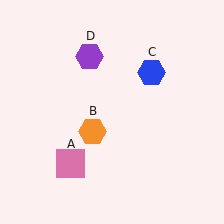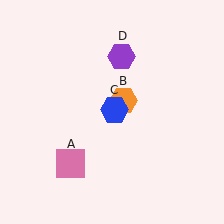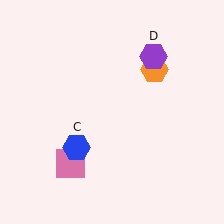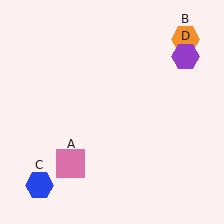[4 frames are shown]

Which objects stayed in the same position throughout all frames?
Pink square (object A) remained stationary.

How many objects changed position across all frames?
3 objects changed position: orange hexagon (object B), blue hexagon (object C), purple hexagon (object D).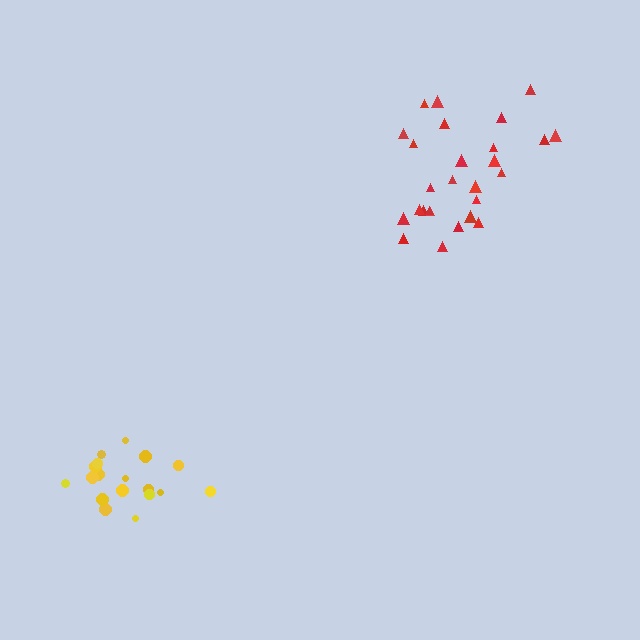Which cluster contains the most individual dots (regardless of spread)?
Red (27).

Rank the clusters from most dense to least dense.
yellow, red.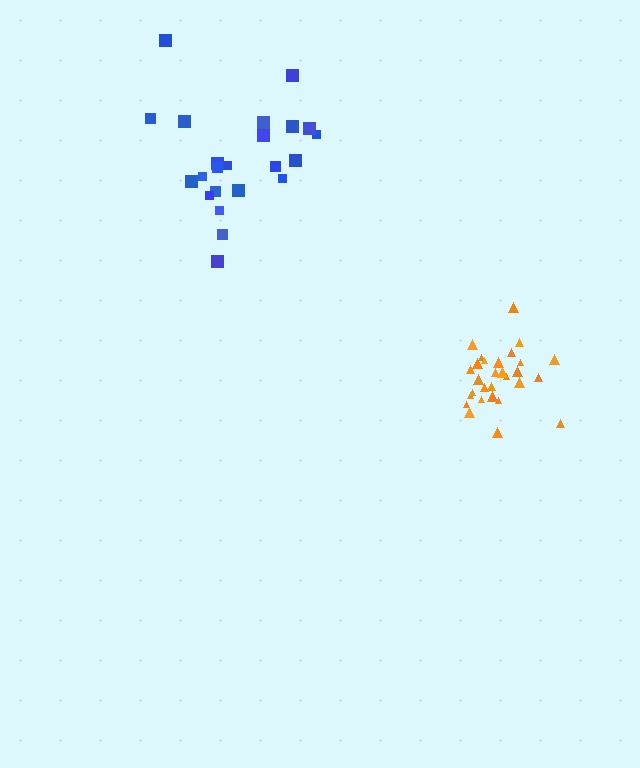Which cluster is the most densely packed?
Orange.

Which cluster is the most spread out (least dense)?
Blue.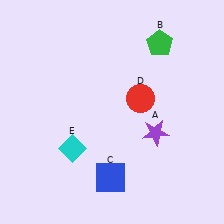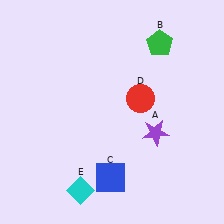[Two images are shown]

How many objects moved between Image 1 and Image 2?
1 object moved between the two images.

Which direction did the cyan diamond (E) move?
The cyan diamond (E) moved down.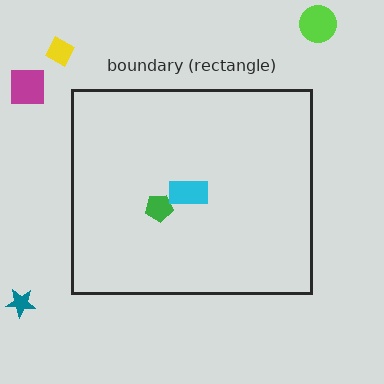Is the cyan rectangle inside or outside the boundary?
Inside.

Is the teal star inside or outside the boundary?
Outside.